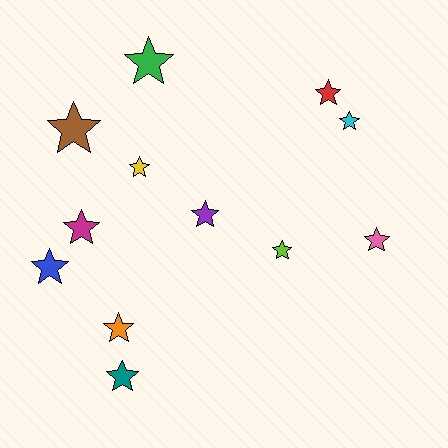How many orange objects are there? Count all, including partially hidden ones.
There is 1 orange object.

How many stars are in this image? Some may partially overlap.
There are 12 stars.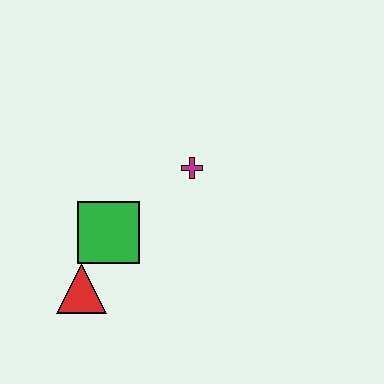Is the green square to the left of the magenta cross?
Yes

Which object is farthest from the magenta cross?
The red triangle is farthest from the magenta cross.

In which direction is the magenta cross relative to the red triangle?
The magenta cross is above the red triangle.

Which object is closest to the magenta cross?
The green square is closest to the magenta cross.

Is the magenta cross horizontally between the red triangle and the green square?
No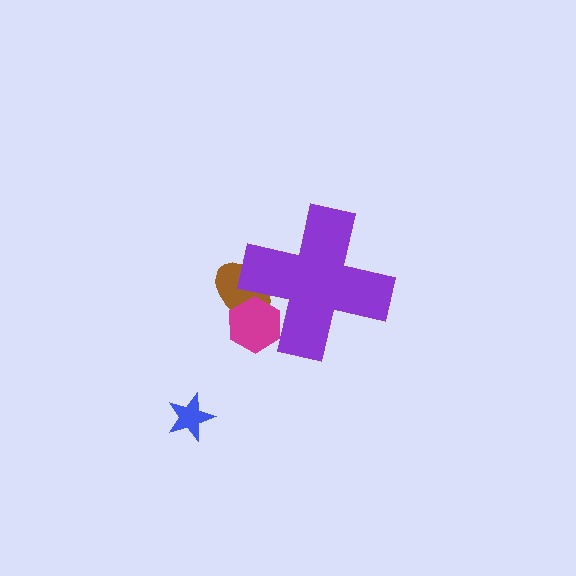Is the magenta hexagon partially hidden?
Yes, the magenta hexagon is partially hidden behind the purple cross.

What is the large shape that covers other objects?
A purple cross.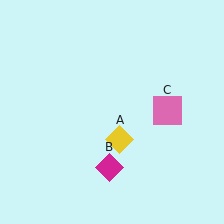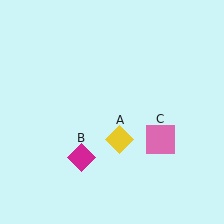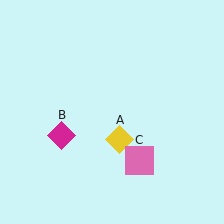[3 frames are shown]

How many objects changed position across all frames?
2 objects changed position: magenta diamond (object B), pink square (object C).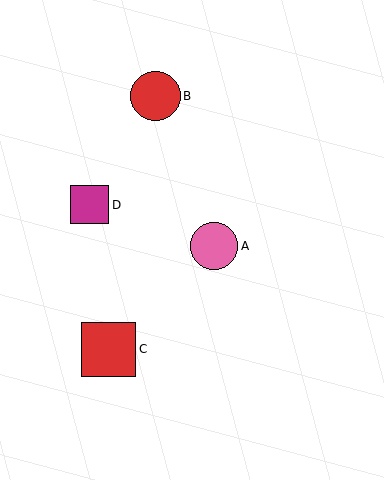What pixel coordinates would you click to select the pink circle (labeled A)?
Click at (214, 246) to select the pink circle A.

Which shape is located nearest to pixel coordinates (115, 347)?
The red square (labeled C) at (109, 349) is nearest to that location.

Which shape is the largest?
The red square (labeled C) is the largest.